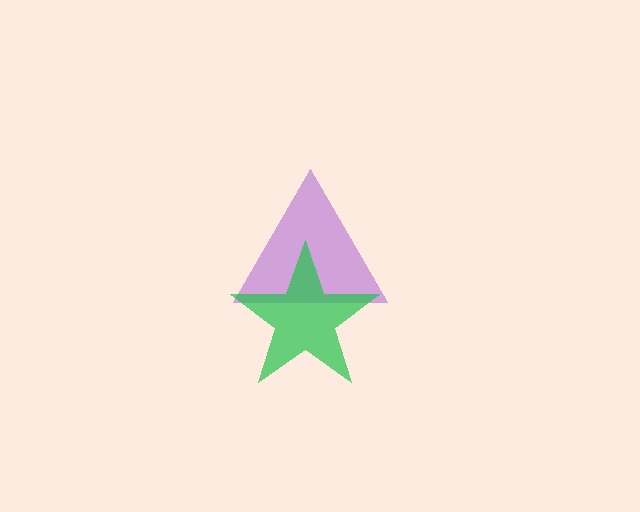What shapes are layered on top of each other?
The layered shapes are: a purple triangle, a green star.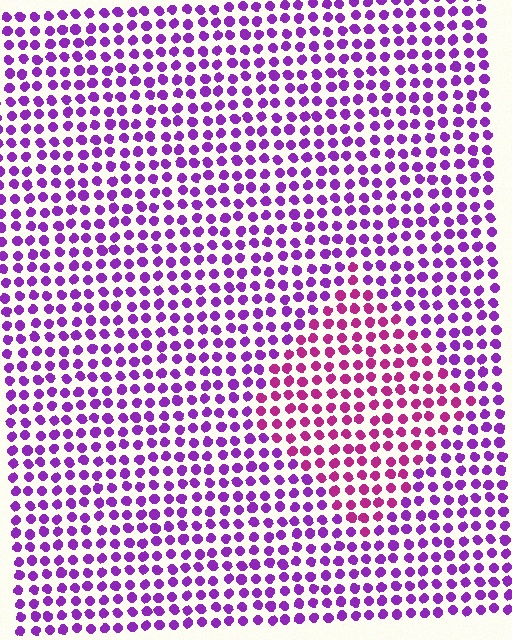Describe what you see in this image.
The image is filled with small purple elements in a uniform arrangement. A diamond-shaped region is visible where the elements are tinted to a slightly different hue, forming a subtle color boundary.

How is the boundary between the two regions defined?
The boundary is defined purely by a slight shift in hue (about 36 degrees). Spacing, size, and orientation are identical on both sides.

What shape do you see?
I see a diamond.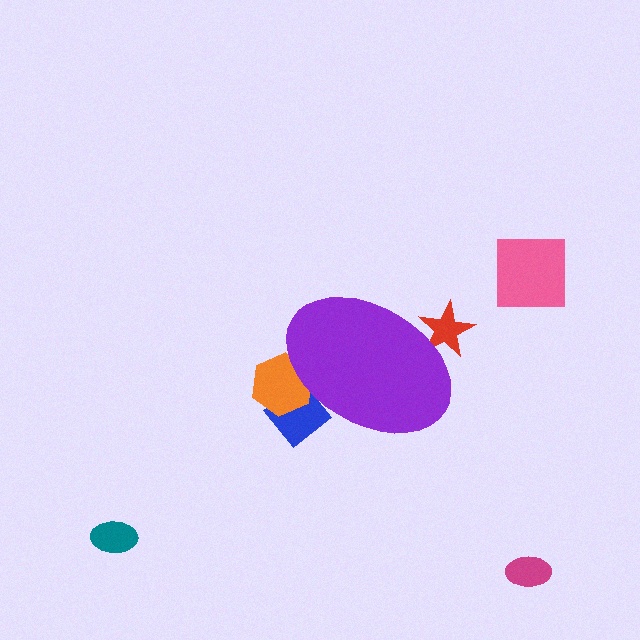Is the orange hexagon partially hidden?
Yes, the orange hexagon is partially hidden behind the purple ellipse.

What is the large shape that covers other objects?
A purple ellipse.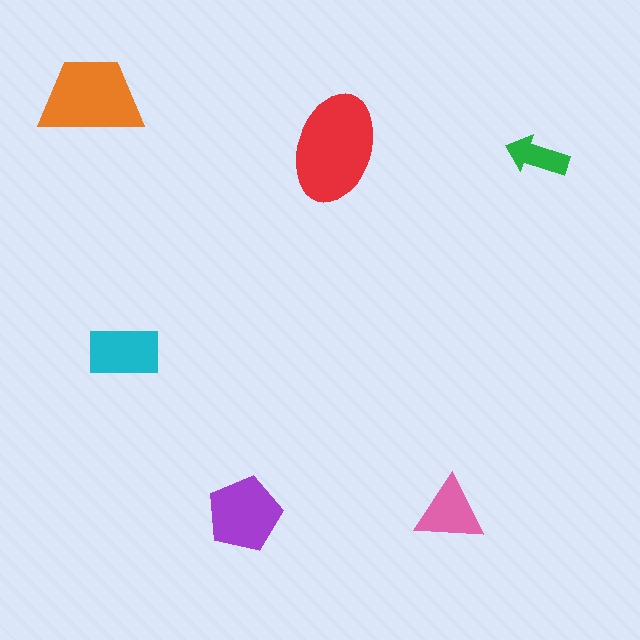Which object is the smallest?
The green arrow.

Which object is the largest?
The red ellipse.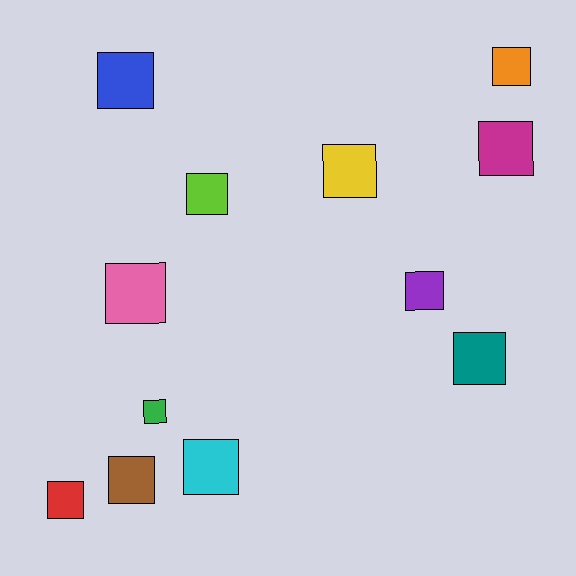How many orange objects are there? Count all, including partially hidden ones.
There is 1 orange object.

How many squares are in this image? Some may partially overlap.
There are 12 squares.